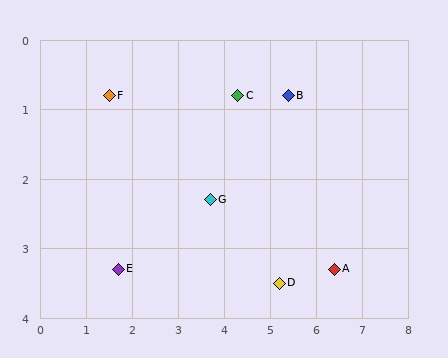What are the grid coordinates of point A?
Point A is at approximately (6.4, 3.3).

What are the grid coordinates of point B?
Point B is at approximately (5.4, 0.8).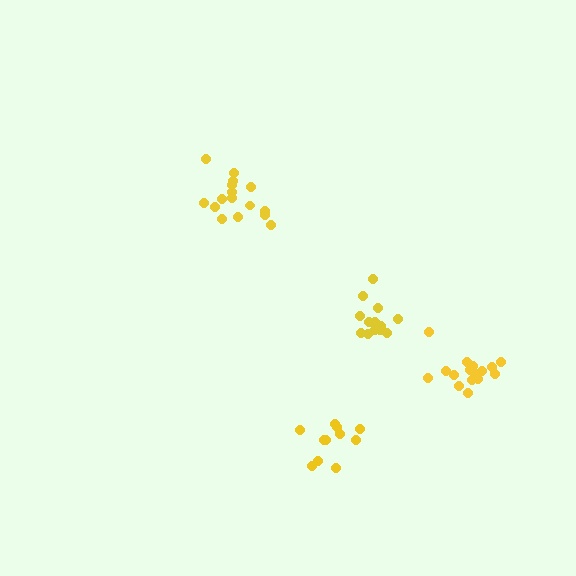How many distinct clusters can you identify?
There are 4 distinct clusters.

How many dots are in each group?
Group 1: 14 dots, Group 2: 16 dots, Group 3: 16 dots, Group 4: 11 dots (57 total).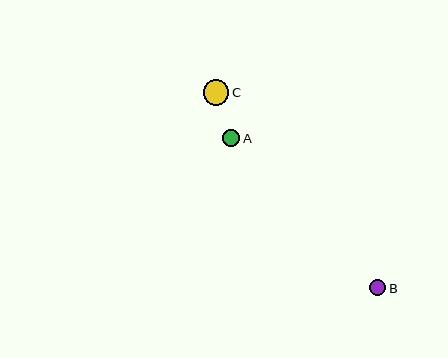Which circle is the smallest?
Circle B is the smallest with a size of approximately 16 pixels.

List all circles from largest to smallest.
From largest to smallest: C, A, B.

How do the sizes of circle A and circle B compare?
Circle A and circle B are approximately the same size.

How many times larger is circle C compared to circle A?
Circle C is approximately 1.5 times the size of circle A.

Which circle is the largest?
Circle C is the largest with a size of approximately 25 pixels.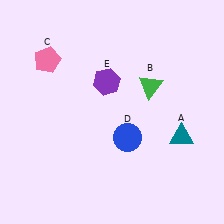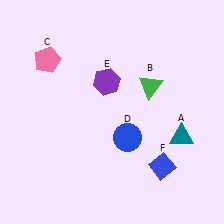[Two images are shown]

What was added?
A blue diamond (F) was added in Image 2.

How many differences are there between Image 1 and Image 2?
There is 1 difference between the two images.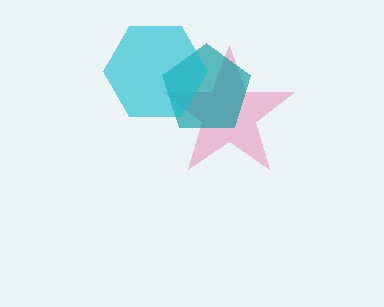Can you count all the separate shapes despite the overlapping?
Yes, there are 3 separate shapes.